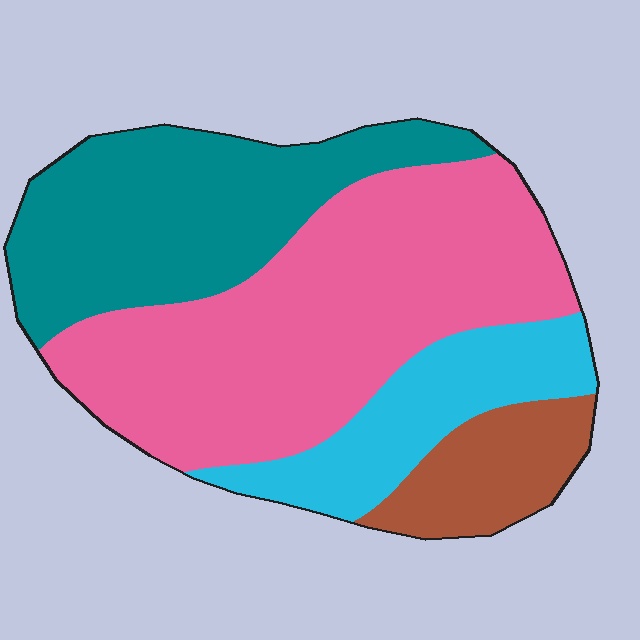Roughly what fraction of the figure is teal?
Teal covers about 30% of the figure.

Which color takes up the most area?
Pink, at roughly 45%.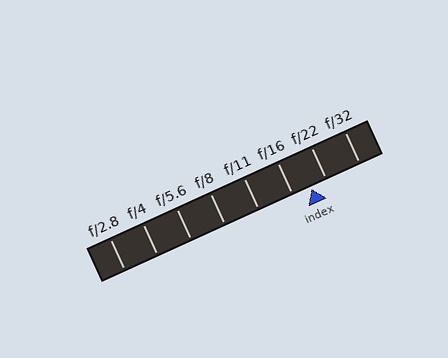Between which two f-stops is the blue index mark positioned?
The index mark is between f/16 and f/22.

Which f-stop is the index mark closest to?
The index mark is closest to f/22.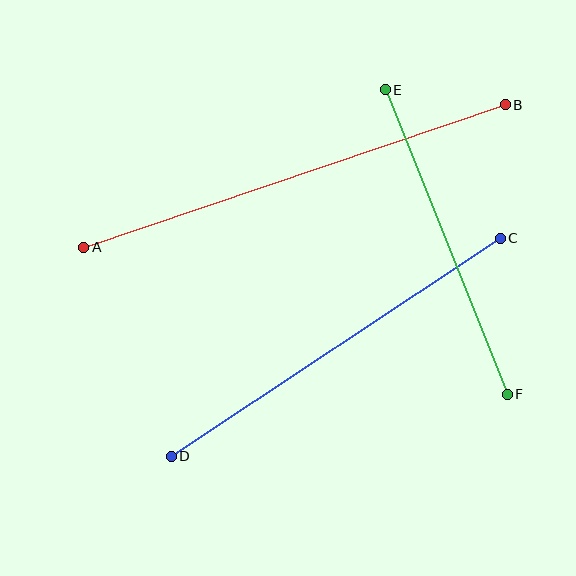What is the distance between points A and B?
The distance is approximately 445 pixels.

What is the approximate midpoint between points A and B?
The midpoint is at approximately (294, 176) pixels.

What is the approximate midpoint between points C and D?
The midpoint is at approximately (336, 347) pixels.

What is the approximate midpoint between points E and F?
The midpoint is at approximately (446, 242) pixels.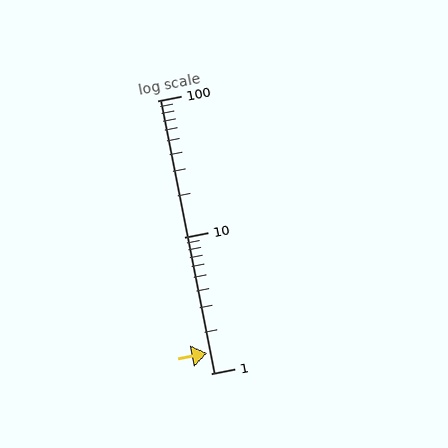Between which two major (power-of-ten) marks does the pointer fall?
The pointer is between 1 and 10.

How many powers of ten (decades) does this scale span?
The scale spans 2 decades, from 1 to 100.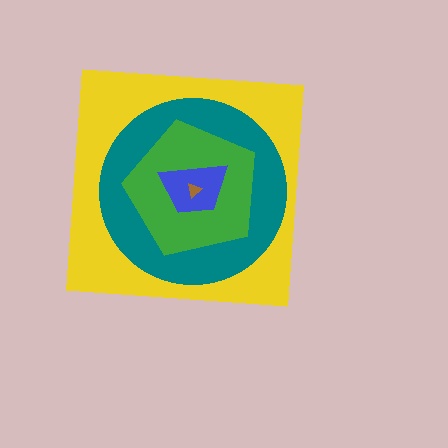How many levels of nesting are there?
5.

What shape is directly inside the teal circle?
The green pentagon.